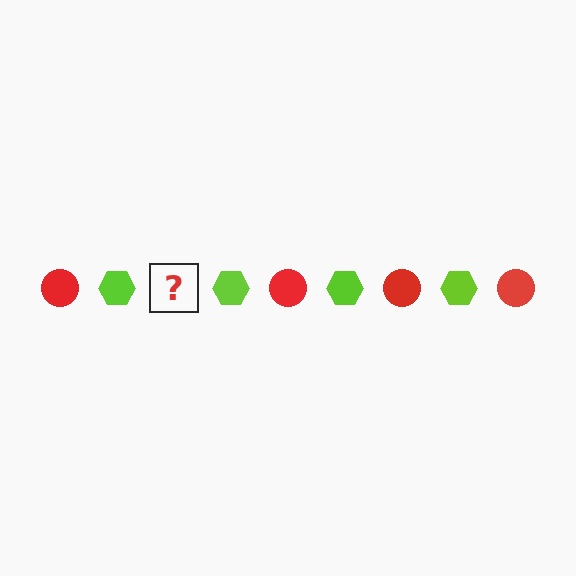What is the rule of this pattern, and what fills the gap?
The rule is that the pattern alternates between red circle and lime hexagon. The gap should be filled with a red circle.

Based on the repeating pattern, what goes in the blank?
The blank should be a red circle.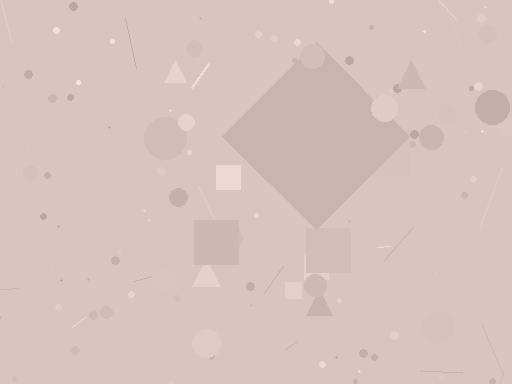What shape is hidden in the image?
A diamond is hidden in the image.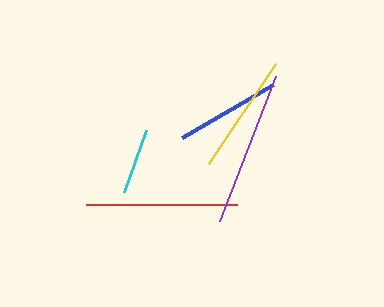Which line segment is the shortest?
The cyan line is the shortest at approximately 66 pixels.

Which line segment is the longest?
The purple line is the longest at approximately 156 pixels.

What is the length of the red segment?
The red segment is approximately 151 pixels long.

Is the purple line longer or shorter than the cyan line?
The purple line is longer than the cyan line.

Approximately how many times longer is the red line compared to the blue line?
The red line is approximately 1.4 times the length of the blue line.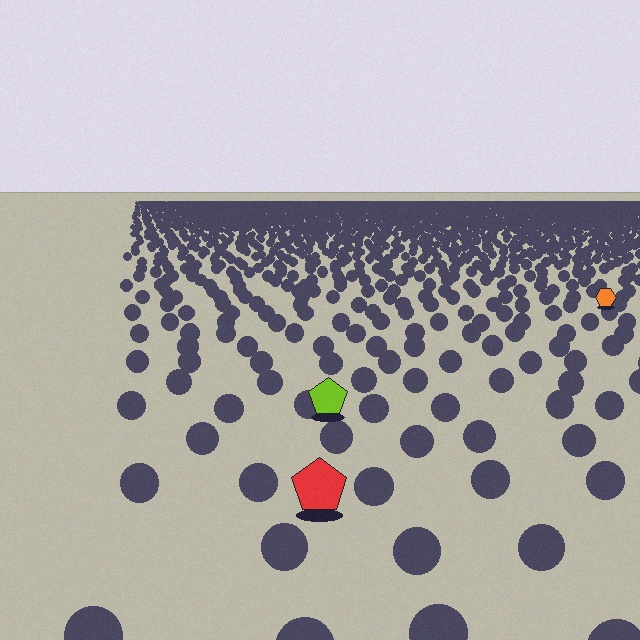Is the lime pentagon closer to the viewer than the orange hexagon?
Yes. The lime pentagon is closer — you can tell from the texture gradient: the ground texture is coarser near it.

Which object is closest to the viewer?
The red pentagon is closest. The texture marks near it are larger and more spread out.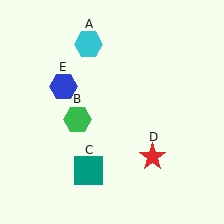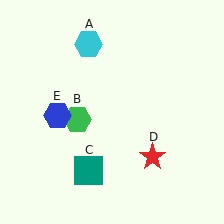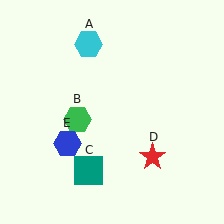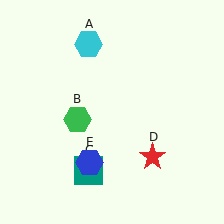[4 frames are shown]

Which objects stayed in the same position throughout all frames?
Cyan hexagon (object A) and green hexagon (object B) and teal square (object C) and red star (object D) remained stationary.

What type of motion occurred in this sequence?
The blue hexagon (object E) rotated counterclockwise around the center of the scene.